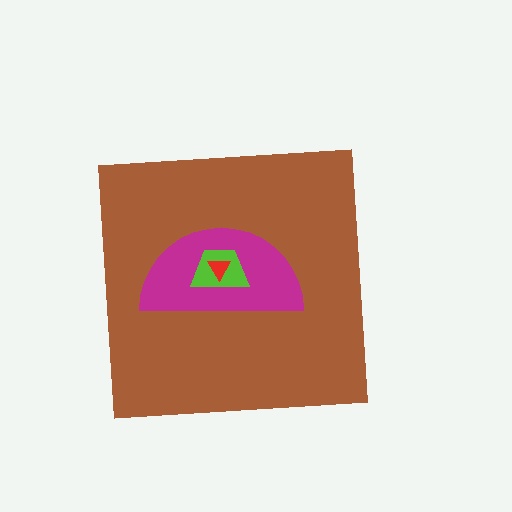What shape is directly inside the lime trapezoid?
The red triangle.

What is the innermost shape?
The red triangle.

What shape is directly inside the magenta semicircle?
The lime trapezoid.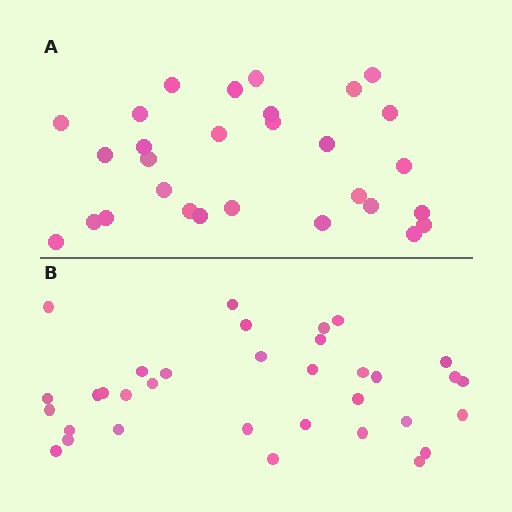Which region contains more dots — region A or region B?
Region B (the bottom region) has more dots.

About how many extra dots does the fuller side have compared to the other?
Region B has about 5 more dots than region A.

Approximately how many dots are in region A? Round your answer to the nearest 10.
About 30 dots. (The exact count is 29, which rounds to 30.)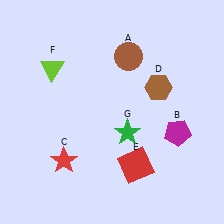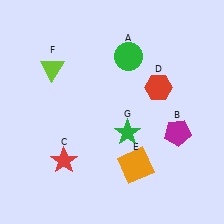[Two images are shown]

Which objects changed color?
A changed from brown to green. D changed from brown to red. E changed from red to orange.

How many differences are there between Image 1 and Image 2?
There are 3 differences between the two images.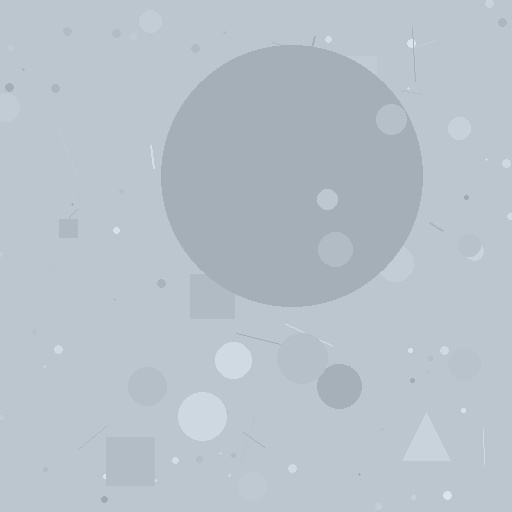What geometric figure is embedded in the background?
A circle is embedded in the background.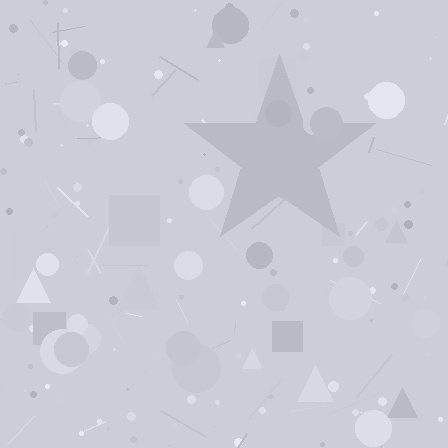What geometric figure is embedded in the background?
A star is embedded in the background.